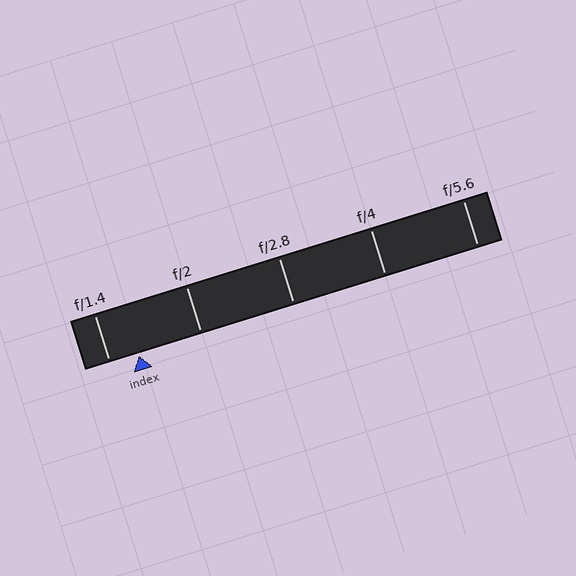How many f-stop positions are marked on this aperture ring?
There are 5 f-stop positions marked.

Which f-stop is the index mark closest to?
The index mark is closest to f/1.4.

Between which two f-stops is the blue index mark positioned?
The index mark is between f/1.4 and f/2.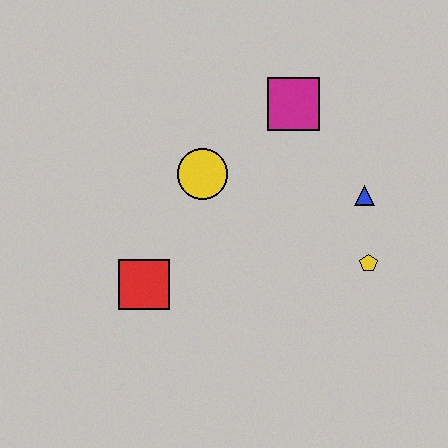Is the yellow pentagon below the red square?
No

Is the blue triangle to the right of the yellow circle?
Yes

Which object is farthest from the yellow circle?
The yellow pentagon is farthest from the yellow circle.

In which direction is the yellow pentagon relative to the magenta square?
The yellow pentagon is below the magenta square.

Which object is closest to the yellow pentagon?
The blue triangle is closest to the yellow pentagon.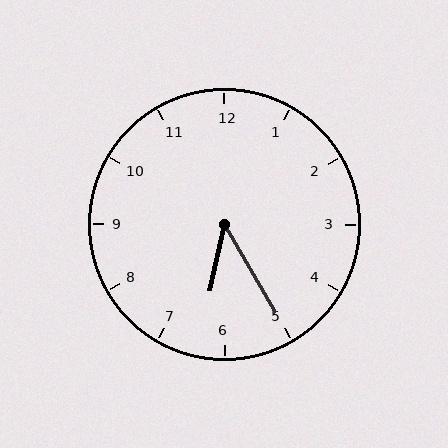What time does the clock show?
6:25.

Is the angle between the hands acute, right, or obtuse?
It is acute.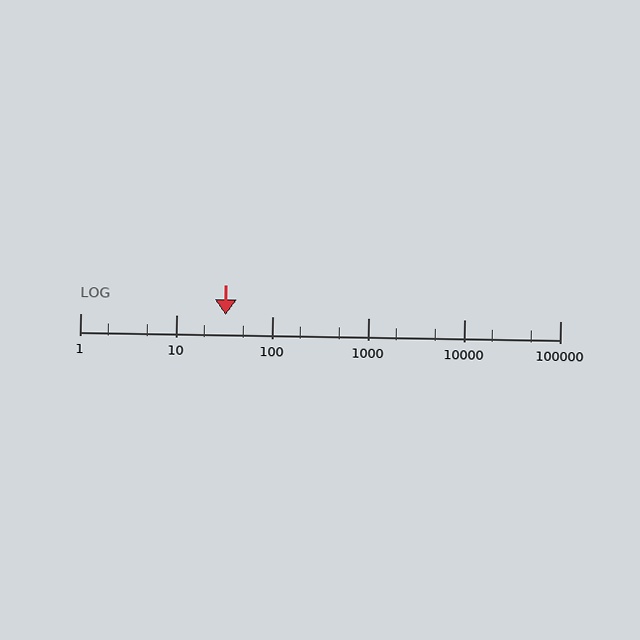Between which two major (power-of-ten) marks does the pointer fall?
The pointer is between 10 and 100.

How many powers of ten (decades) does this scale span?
The scale spans 5 decades, from 1 to 100000.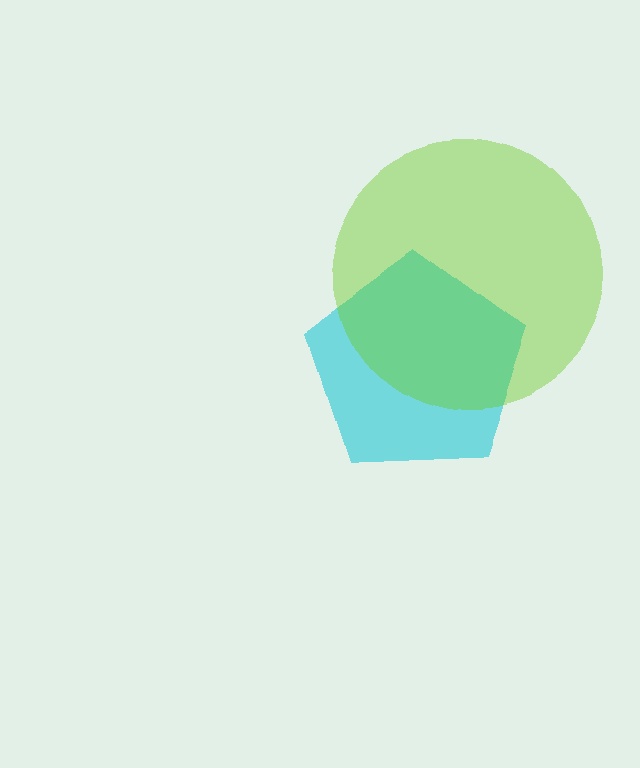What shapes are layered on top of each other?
The layered shapes are: a cyan pentagon, a lime circle.